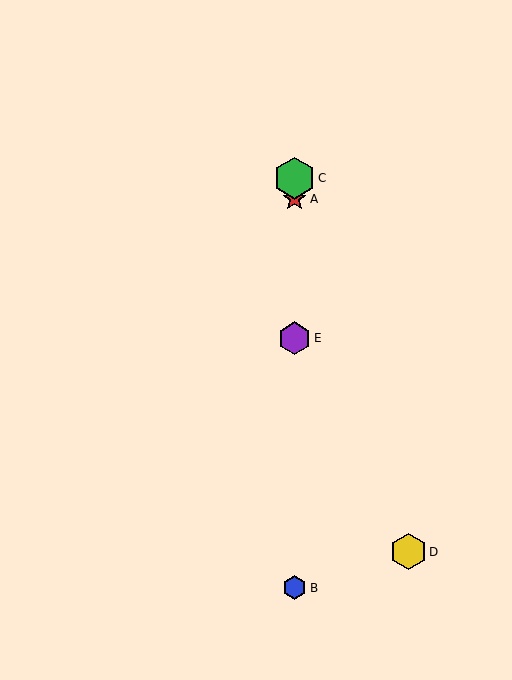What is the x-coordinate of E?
Object E is at x≈295.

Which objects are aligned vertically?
Objects A, B, C, E are aligned vertically.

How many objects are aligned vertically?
4 objects (A, B, C, E) are aligned vertically.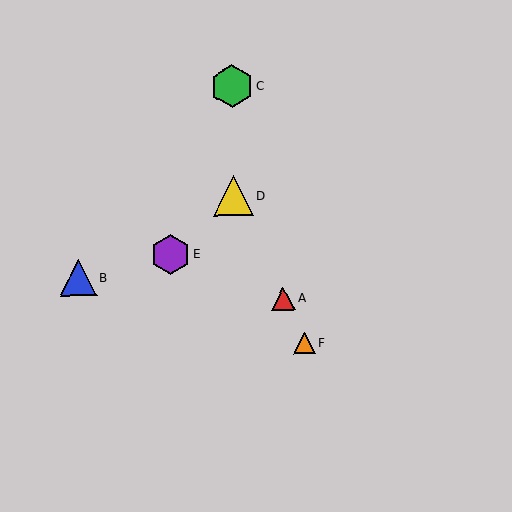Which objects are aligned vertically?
Objects C, D are aligned vertically.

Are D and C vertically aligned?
Yes, both are at x≈233.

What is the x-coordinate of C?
Object C is at x≈232.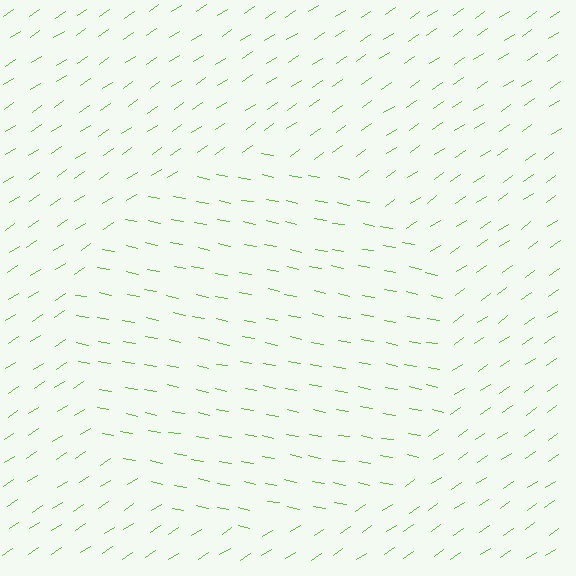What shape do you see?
I see a circle.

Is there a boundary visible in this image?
Yes, there is a texture boundary formed by a change in line orientation.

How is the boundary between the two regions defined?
The boundary is defined purely by a change in line orientation (approximately 45 degrees difference). All lines are the same color and thickness.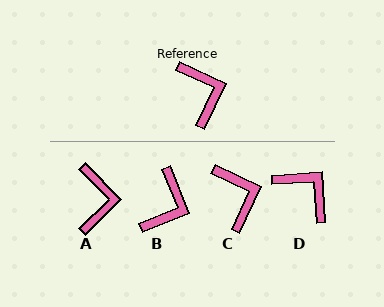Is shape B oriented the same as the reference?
No, it is off by about 43 degrees.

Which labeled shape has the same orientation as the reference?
C.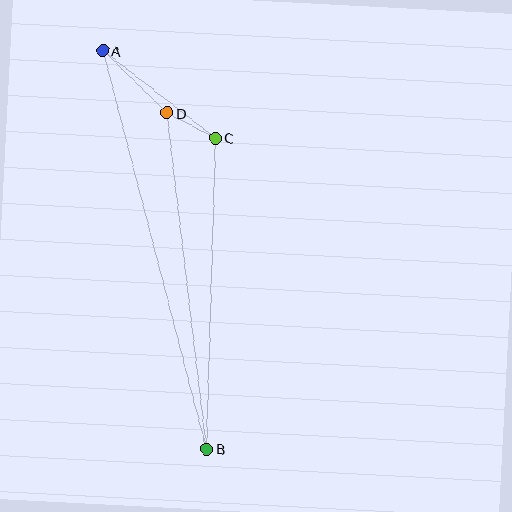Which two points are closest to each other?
Points C and D are closest to each other.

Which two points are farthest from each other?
Points A and B are farthest from each other.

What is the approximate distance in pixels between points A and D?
The distance between A and D is approximately 90 pixels.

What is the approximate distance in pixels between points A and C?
The distance between A and C is approximately 143 pixels.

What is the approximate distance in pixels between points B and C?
The distance between B and C is approximately 311 pixels.